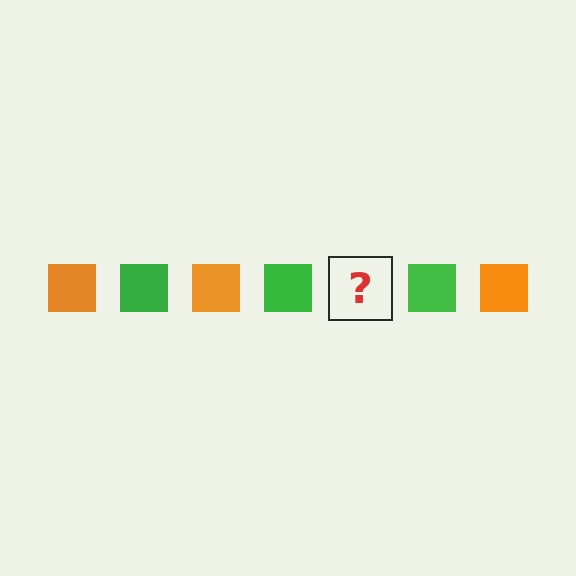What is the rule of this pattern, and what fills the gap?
The rule is that the pattern cycles through orange, green squares. The gap should be filled with an orange square.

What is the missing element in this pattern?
The missing element is an orange square.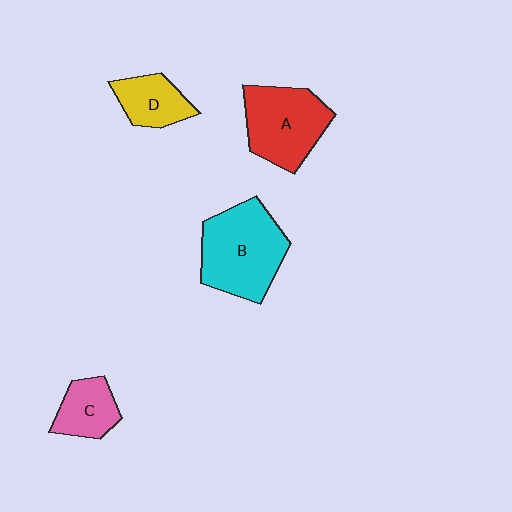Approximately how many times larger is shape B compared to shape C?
Approximately 2.1 times.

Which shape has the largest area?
Shape B (cyan).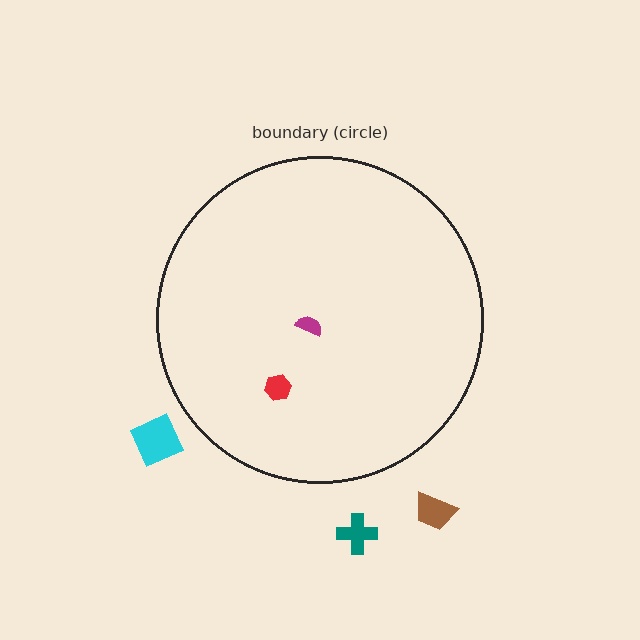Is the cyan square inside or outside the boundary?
Outside.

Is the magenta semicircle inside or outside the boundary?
Inside.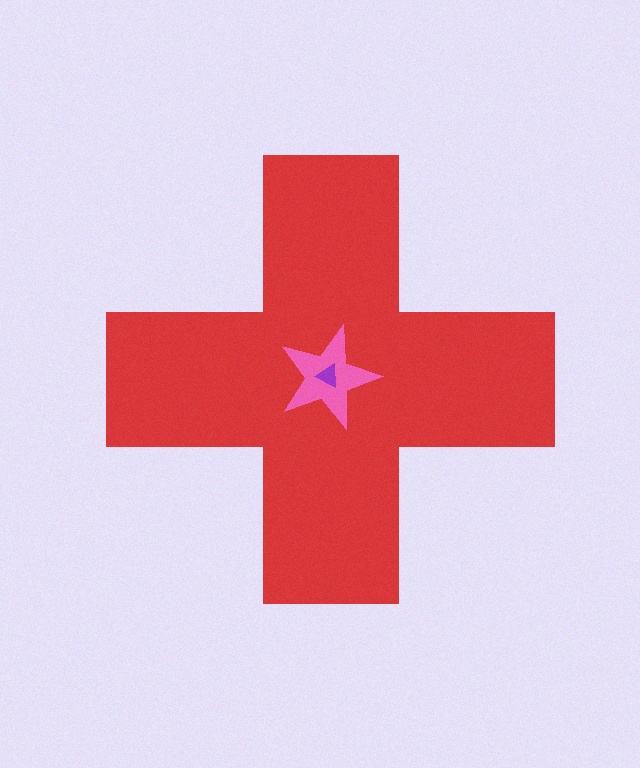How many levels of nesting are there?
3.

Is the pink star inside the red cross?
Yes.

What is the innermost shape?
The purple triangle.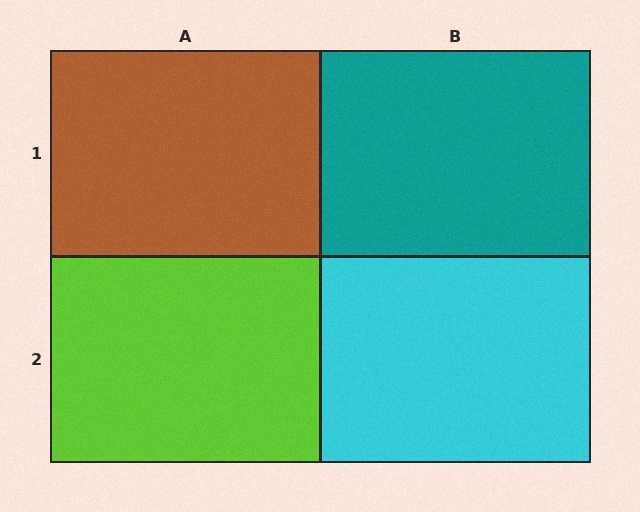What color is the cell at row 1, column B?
Teal.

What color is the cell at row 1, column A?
Brown.